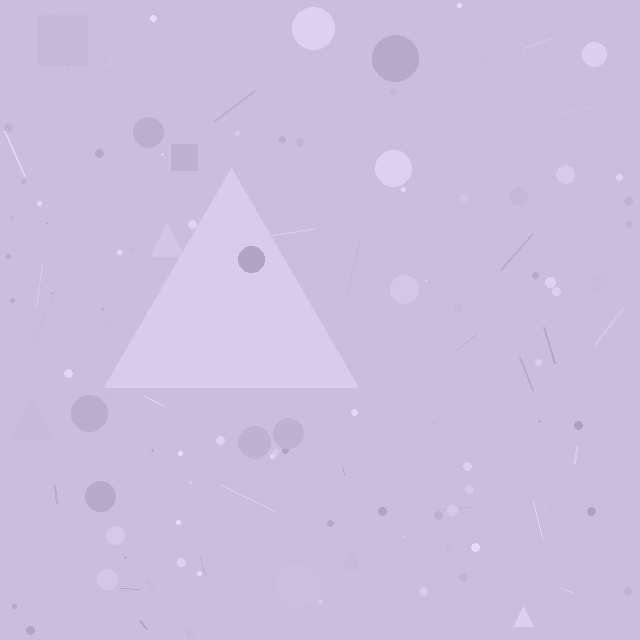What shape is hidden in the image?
A triangle is hidden in the image.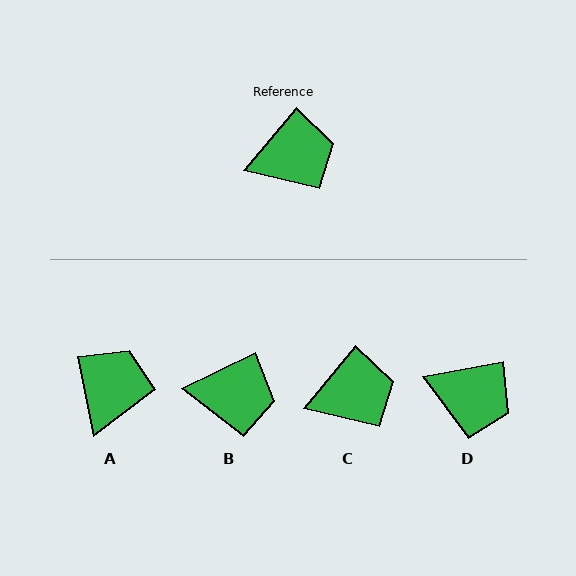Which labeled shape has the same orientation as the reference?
C.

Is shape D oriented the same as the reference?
No, it is off by about 40 degrees.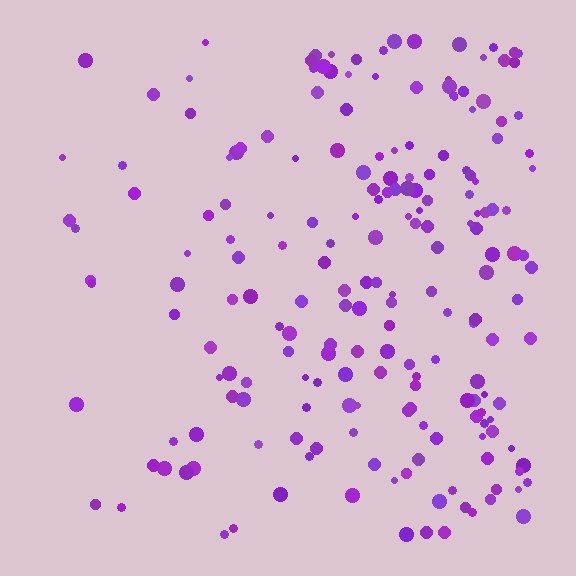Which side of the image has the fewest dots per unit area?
The left.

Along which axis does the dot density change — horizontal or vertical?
Horizontal.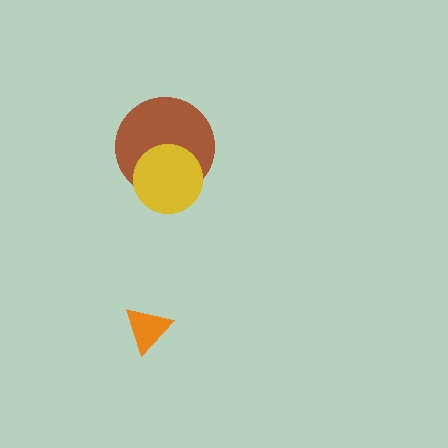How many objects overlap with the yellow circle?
1 object overlaps with the yellow circle.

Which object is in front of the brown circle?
The yellow circle is in front of the brown circle.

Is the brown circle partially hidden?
Yes, it is partially covered by another shape.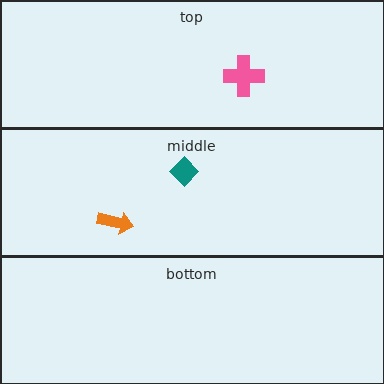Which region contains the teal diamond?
The middle region.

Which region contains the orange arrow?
The middle region.